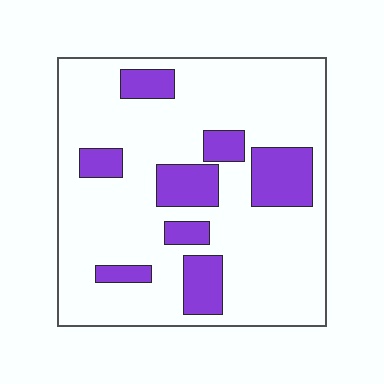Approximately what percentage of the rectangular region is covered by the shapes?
Approximately 20%.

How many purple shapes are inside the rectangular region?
8.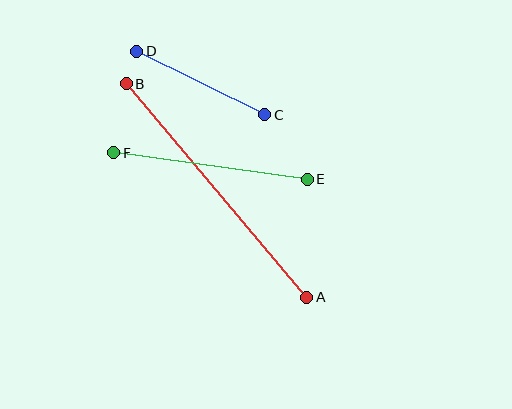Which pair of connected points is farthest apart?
Points A and B are farthest apart.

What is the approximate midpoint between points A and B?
The midpoint is at approximately (217, 190) pixels.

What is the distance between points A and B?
The distance is approximately 280 pixels.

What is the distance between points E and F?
The distance is approximately 196 pixels.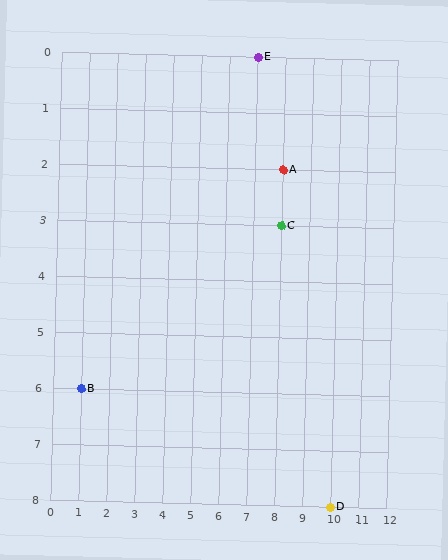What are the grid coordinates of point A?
Point A is at grid coordinates (8, 2).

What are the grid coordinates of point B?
Point B is at grid coordinates (1, 6).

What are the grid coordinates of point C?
Point C is at grid coordinates (8, 3).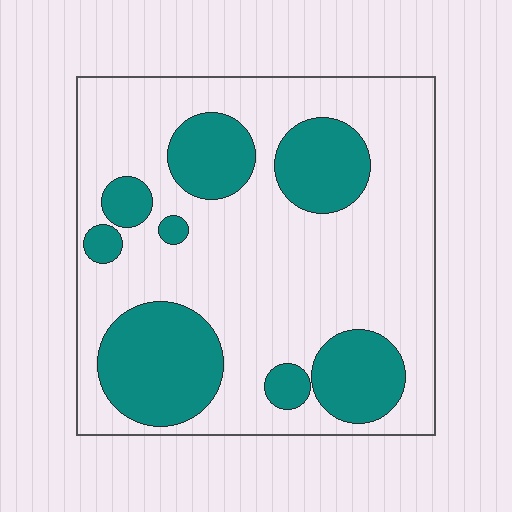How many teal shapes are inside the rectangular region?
8.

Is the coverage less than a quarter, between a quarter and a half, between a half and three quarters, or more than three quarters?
Between a quarter and a half.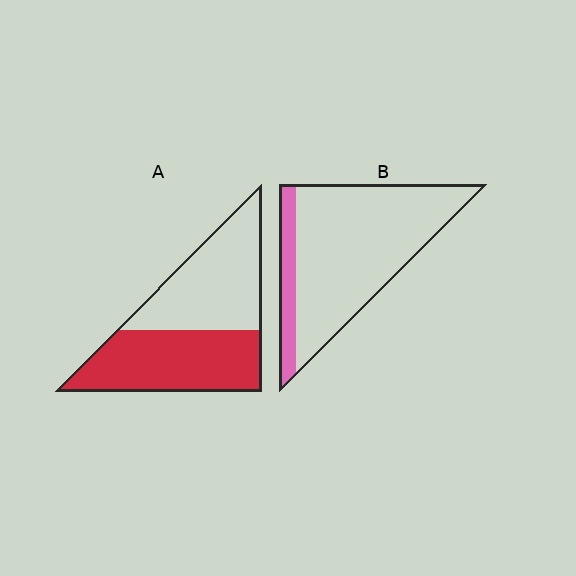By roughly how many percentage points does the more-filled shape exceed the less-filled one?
By roughly 35 percentage points (A over B).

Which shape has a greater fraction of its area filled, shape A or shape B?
Shape A.